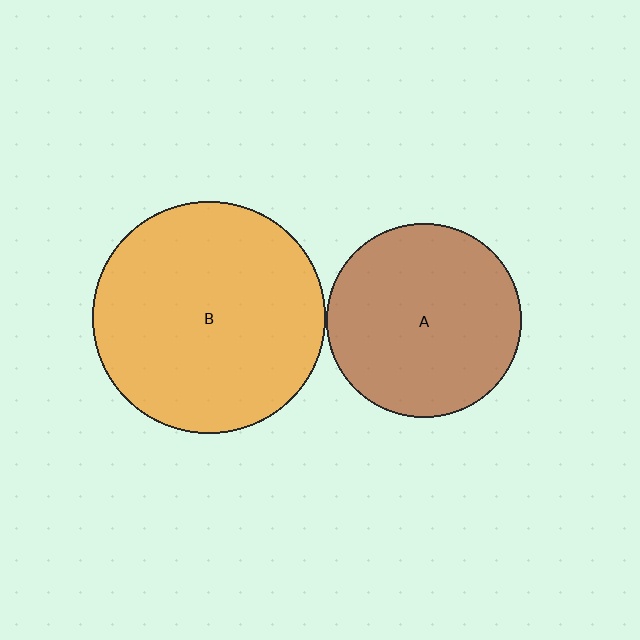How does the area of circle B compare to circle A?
Approximately 1.4 times.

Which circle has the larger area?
Circle B (orange).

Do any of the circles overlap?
No, none of the circles overlap.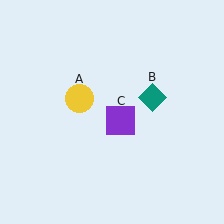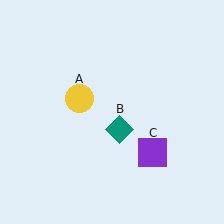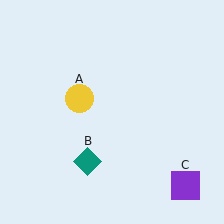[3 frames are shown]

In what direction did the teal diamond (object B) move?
The teal diamond (object B) moved down and to the left.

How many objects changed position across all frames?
2 objects changed position: teal diamond (object B), purple square (object C).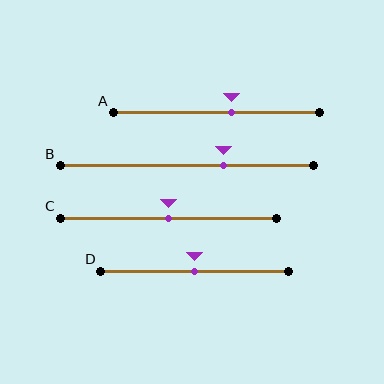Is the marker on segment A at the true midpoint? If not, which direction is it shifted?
No, the marker on segment A is shifted to the right by about 7% of the segment length.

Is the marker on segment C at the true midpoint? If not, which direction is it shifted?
Yes, the marker on segment C is at the true midpoint.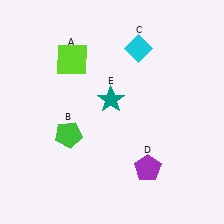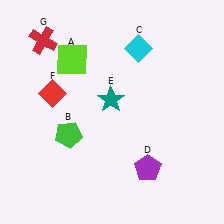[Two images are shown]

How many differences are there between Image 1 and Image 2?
There are 2 differences between the two images.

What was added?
A red diamond (F), a red cross (G) were added in Image 2.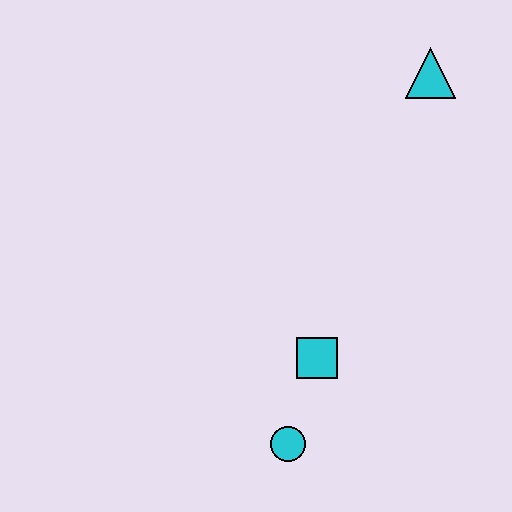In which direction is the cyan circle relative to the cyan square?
The cyan circle is below the cyan square.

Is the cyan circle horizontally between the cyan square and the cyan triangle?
No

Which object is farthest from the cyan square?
The cyan triangle is farthest from the cyan square.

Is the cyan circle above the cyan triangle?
No